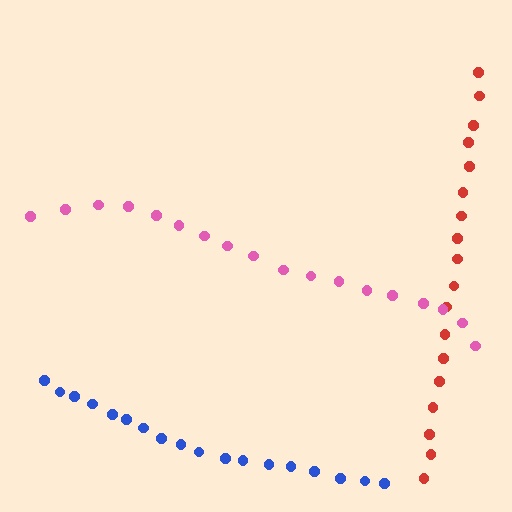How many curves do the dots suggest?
There are 3 distinct paths.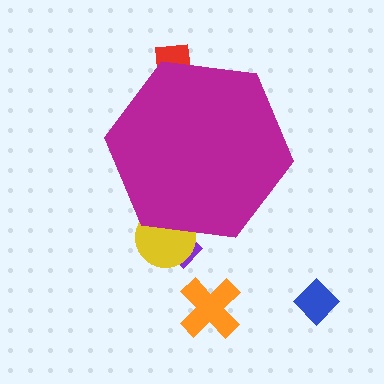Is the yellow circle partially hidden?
Yes, the yellow circle is partially hidden behind the magenta hexagon.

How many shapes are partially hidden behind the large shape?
3 shapes are partially hidden.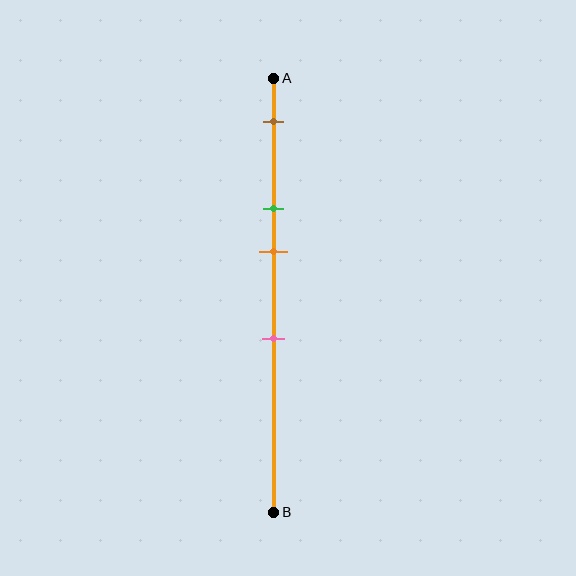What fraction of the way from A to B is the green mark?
The green mark is approximately 30% (0.3) of the way from A to B.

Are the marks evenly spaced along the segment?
No, the marks are not evenly spaced.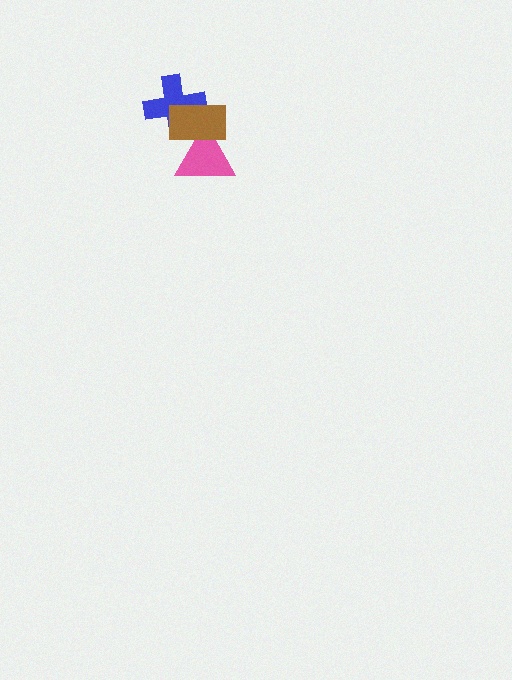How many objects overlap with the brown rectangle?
2 objects overlap with the brown rectangle.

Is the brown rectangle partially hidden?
No, no other shape covers it.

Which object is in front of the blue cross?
The brown rectangle is in front of the blue cross.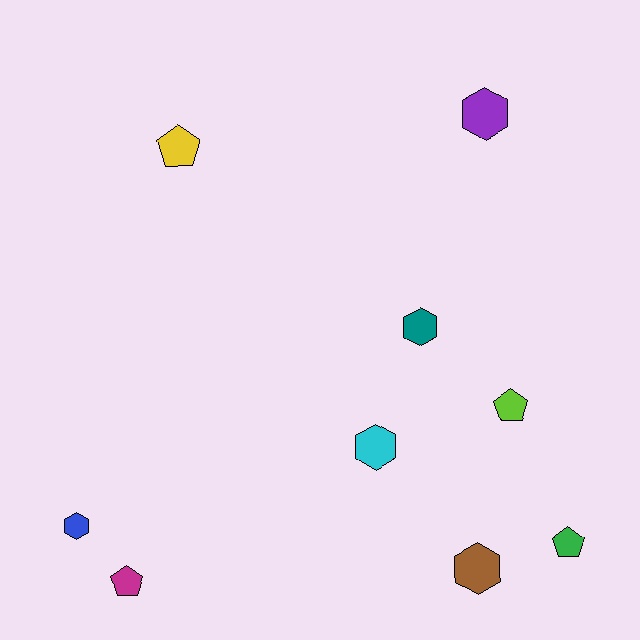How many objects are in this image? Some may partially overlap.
There are 9 objects.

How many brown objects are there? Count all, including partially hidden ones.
There is 1 brown object.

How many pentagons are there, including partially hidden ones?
There are 4 pentagons.